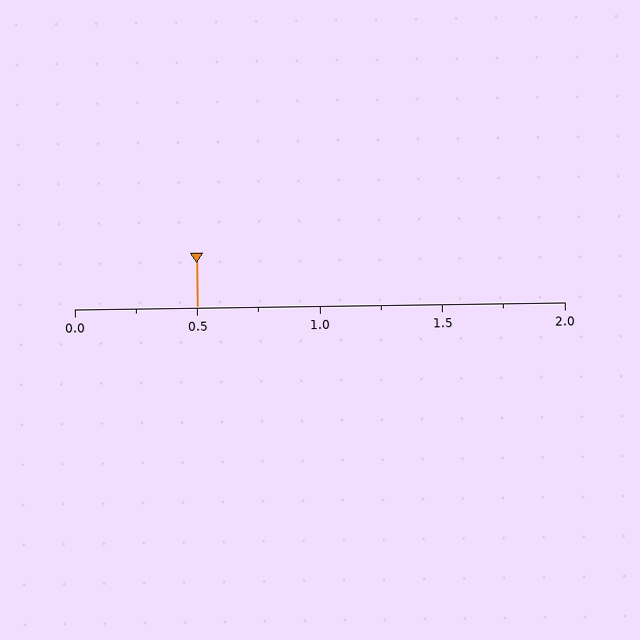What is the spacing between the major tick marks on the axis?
The major ticks are spaced 0.5 apart.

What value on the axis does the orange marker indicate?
The marker indicates approximately 0.5.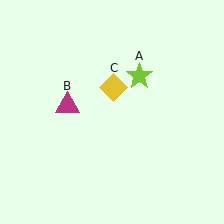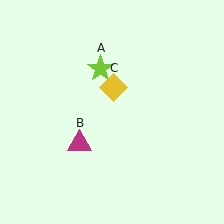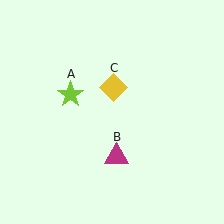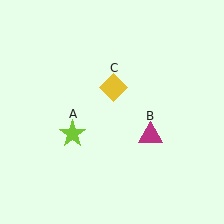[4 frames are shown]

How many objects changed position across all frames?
2 objects changed position: lime star (object A), magenta triangle (object B).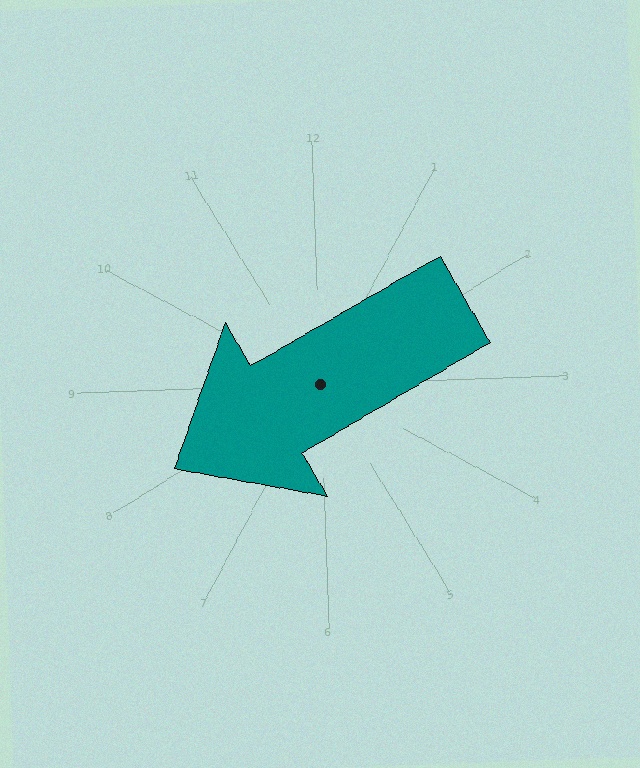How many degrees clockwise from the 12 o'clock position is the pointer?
Approximately 242 degrees.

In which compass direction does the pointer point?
Southwest.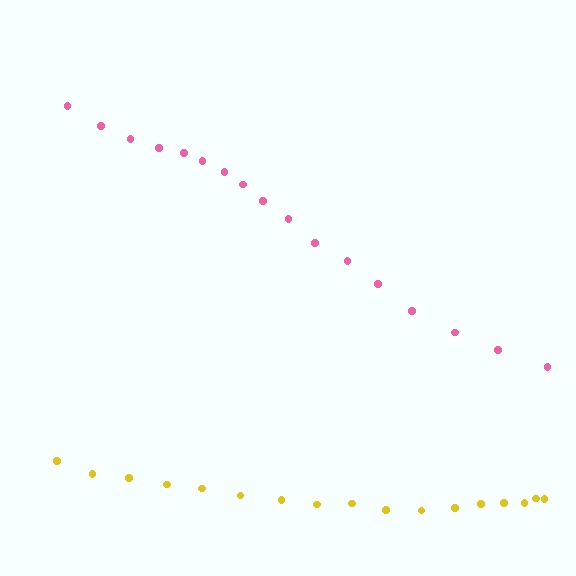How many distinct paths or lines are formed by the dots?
There are 2 distinct paths.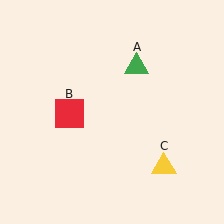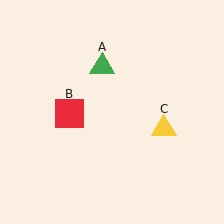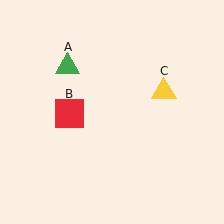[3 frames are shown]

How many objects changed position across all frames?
2 objects changed position: green triangle (object A), yellow triangle (object C).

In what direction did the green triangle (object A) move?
The green triangle (object A) moved left.